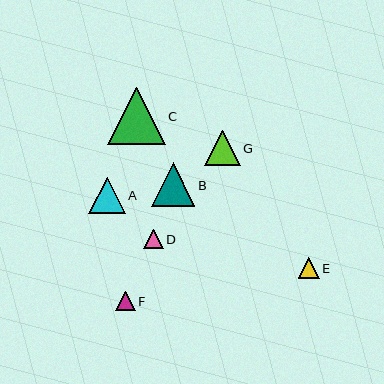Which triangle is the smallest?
Triangle F is the smallest with a size of approximately 19 pixels.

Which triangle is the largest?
Triangle C is the largest with a size of approximately 57 pixels.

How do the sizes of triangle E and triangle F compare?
Triangle E and triangle F are approximately the same size.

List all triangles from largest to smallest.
From largest to smallest: C, B, A, G, E, D, F.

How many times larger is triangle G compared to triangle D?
Triangle G is approximately 1.8 times the size of triangle D.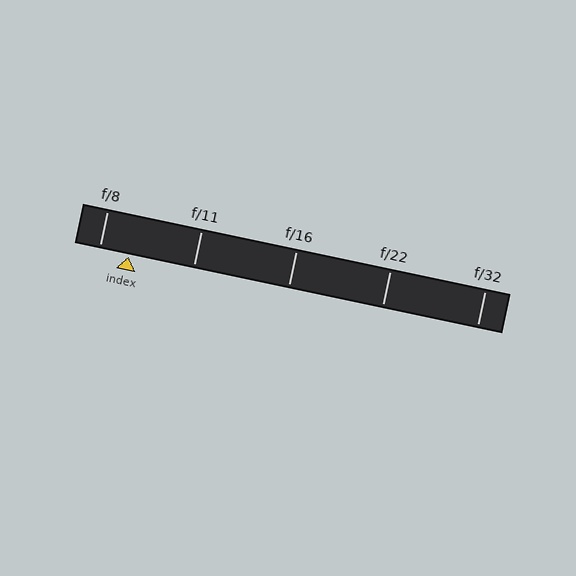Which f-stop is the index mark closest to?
The index mark is closest to f/8.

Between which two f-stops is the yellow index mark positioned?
The index mark is between f/8 and f/11.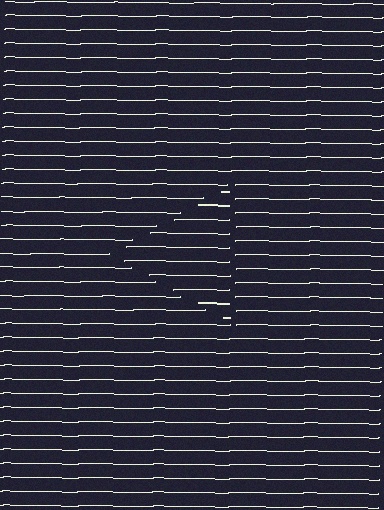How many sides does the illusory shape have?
3 sides — the line-ends trace a triangle.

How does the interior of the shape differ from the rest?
The interior of the shape contains the same grating, shifted by half a period — the contour is defined by the phase discontinuity where line-ends from the inner and outer gratings abut.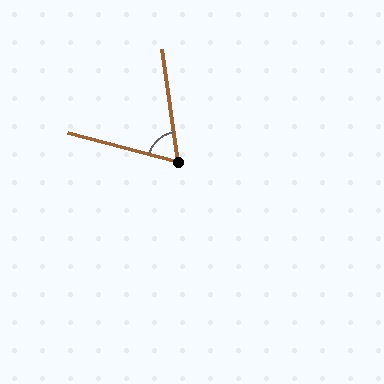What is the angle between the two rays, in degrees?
Approximately 67 degrees.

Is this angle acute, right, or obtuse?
It is acute.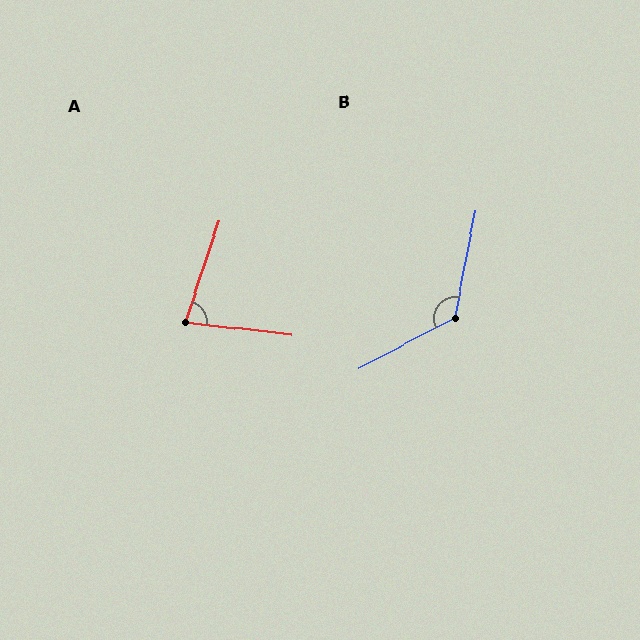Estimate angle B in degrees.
Approximately 129 degrees.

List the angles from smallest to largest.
A (78°), B (129°).